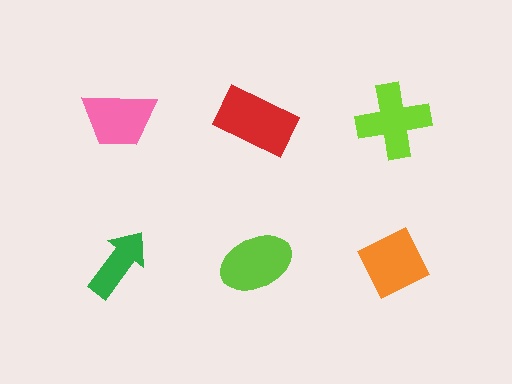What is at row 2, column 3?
An orange diamond.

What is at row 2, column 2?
A lime ellipse.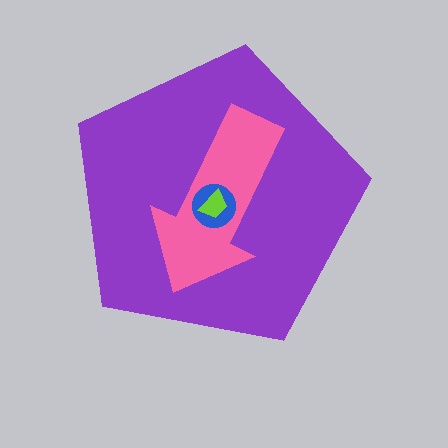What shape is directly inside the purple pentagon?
The pink arrow.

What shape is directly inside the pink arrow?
The blue circle.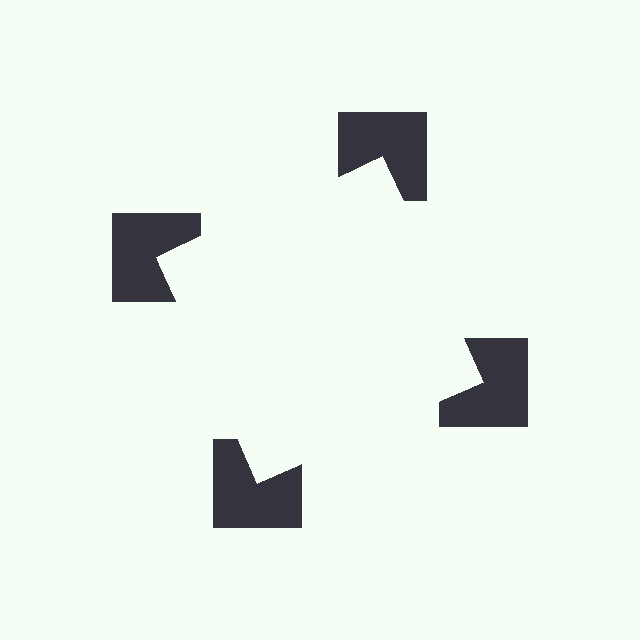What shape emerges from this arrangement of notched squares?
An illusory square — its edges are inferred from the aligned wedge cuts in the notched squares, not physically drawn.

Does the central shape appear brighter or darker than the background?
It typically appears slightly brighter than the background, even though no actual brightness change is drawn.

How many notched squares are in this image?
There are 4 — one at each vertex of the illusory square.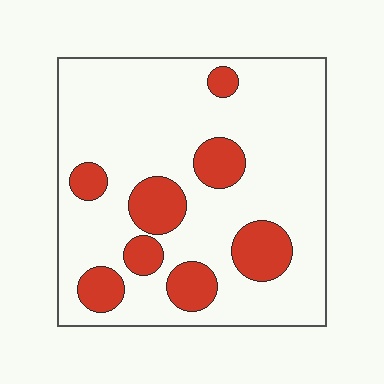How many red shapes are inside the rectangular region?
8.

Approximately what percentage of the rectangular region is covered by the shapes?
Approximately 20%.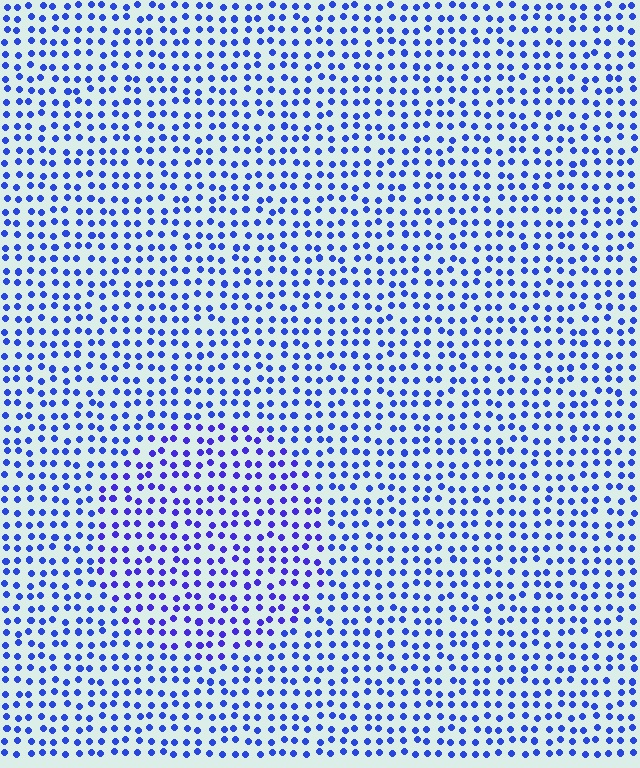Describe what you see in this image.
The image is filled with small blue elements in a uniform arrangement. A circle-shaped region is visible where the elements are tinted to a slightly different hue, forming a subtle color boundary.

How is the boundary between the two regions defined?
The boundary is defined purely by a slight shift in hue (about 20 degrees). Spacing, size, and orientation are identical on both sides.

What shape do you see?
I see a circle.